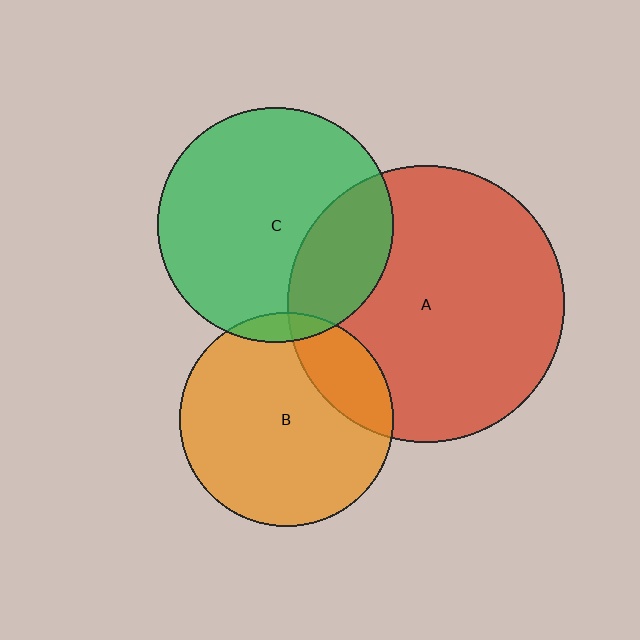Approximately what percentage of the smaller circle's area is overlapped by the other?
Approximately 5%.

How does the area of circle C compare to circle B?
Approximately 1.2 times.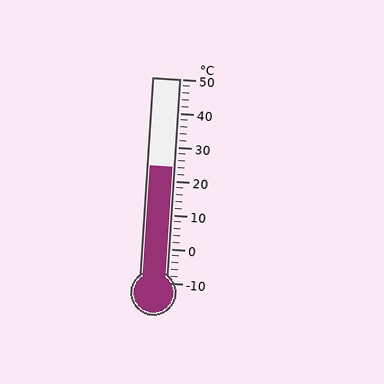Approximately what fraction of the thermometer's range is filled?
The thermometer is filled to approximately 55% of its range.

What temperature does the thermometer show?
The thermometer shows approximately 24°C.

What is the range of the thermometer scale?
The thermometer scale ranges from -10°C to 50°C.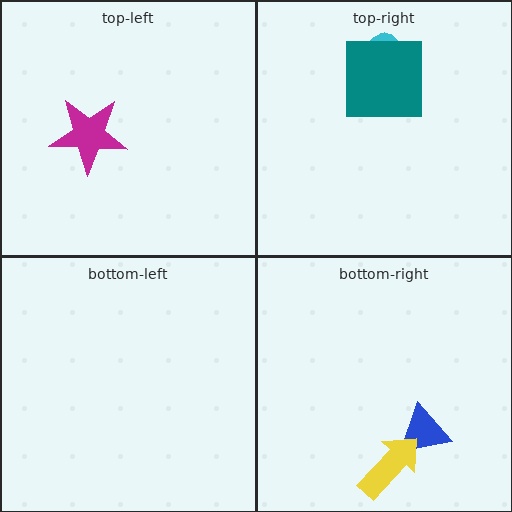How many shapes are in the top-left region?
1.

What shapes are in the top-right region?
The cyan ellipse, the teal square.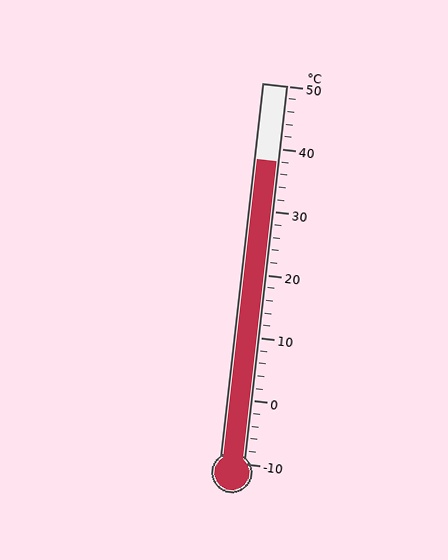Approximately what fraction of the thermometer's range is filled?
The thermometer is filled to approximately 80% of its range.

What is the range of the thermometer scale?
The thermometer scale ranges from -10°C to 50°C.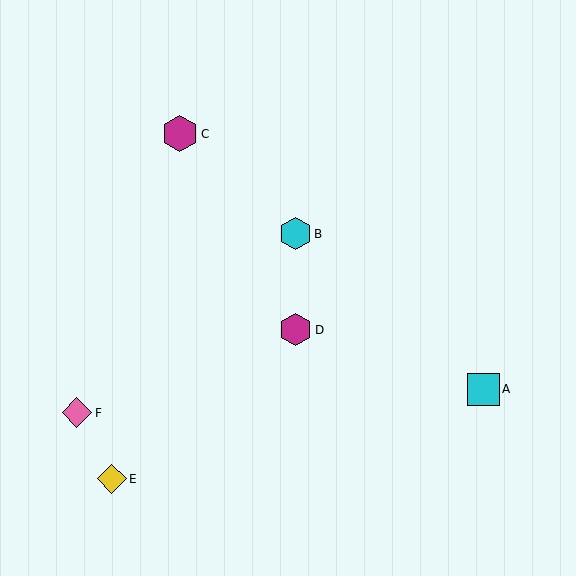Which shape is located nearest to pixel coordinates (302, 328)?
The magenta hexagon (labeled D) at (296, 330) is nearest to that location.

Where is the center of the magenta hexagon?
The center of the magenta hexagon is at (180, 134).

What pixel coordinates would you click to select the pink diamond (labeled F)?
Click at (77, 413) to select the pink diamond F.